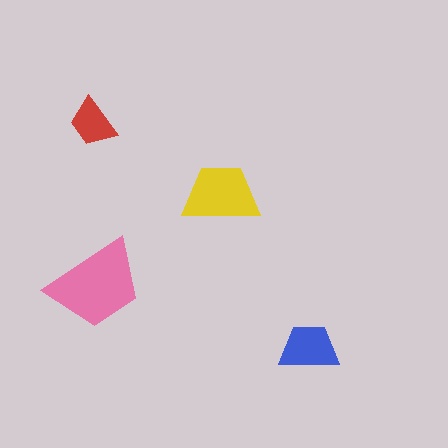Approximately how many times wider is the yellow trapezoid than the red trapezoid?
About 1.5 times wider.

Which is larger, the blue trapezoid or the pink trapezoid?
The pink one.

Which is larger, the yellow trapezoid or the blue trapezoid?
The yellow one.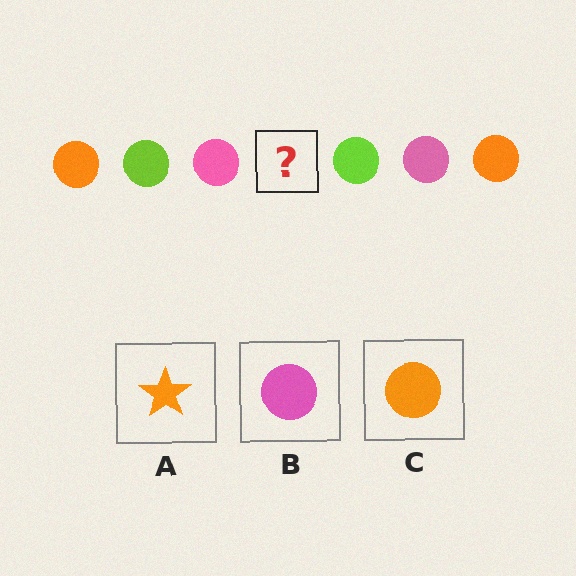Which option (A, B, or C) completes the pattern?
C.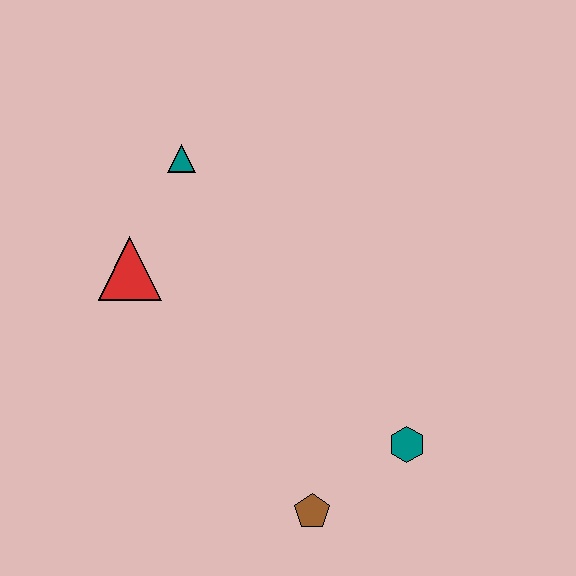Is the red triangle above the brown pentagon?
Yes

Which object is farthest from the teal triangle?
The brown pentagon is farthest from the teal triangle.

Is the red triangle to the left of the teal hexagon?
Yes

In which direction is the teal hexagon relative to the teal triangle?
The teal hexagon is below the teal triangle.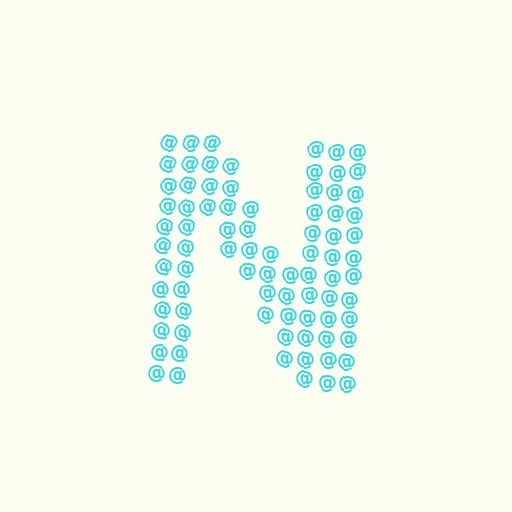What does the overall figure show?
The overall figure shows the letter N.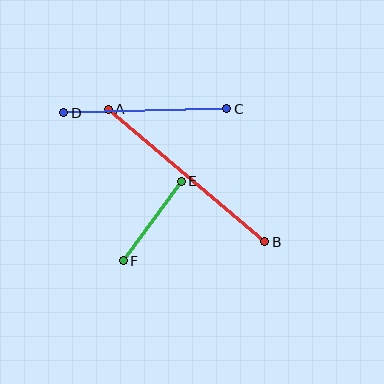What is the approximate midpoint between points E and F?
The midpoint is at approximately (152, 221) pixels.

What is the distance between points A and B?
The distance is approximately 205 pixels.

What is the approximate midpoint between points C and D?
The midpoint is at approximately (145, 111) pixels.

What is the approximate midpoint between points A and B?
The midpoint is at approximately (187, 176) pixels.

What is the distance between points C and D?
The distance is approximately 163 pixels.